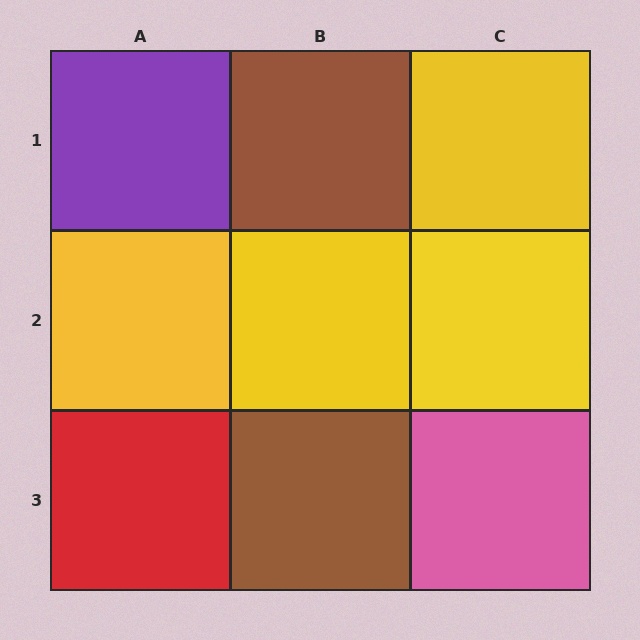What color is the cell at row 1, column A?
Purple.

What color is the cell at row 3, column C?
Pink.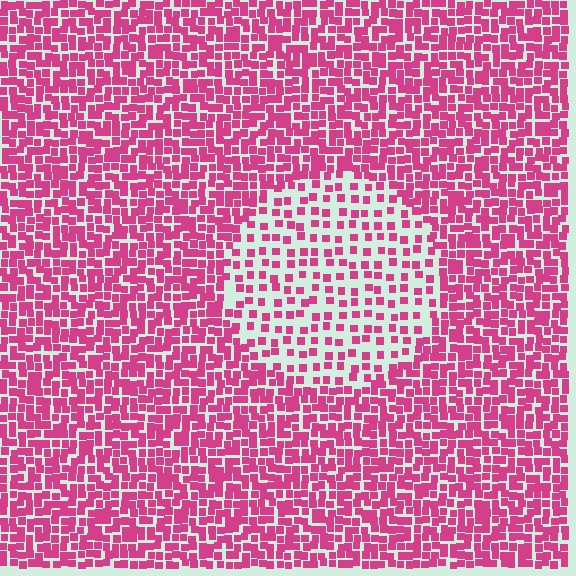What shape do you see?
I see a circle.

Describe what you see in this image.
The image contains small magenta elements arranged at two different densities. A circle-shaped region is visible where the elements are less densely packed than the surrounding area.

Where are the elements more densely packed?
The elements are more densely packed outside the circle boundary.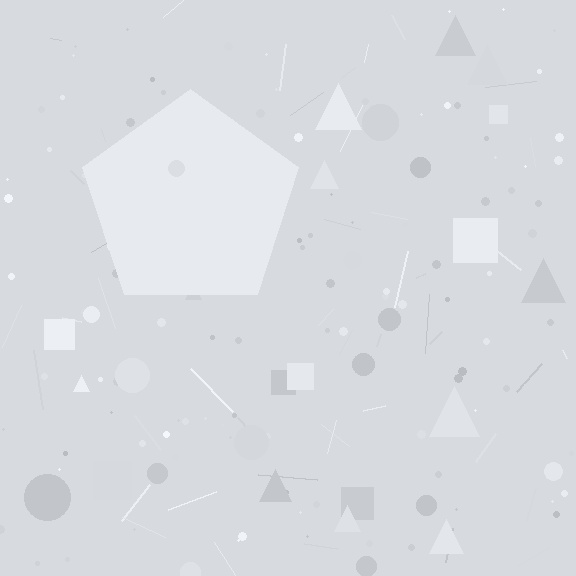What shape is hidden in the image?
A pentagon is hidden in the image.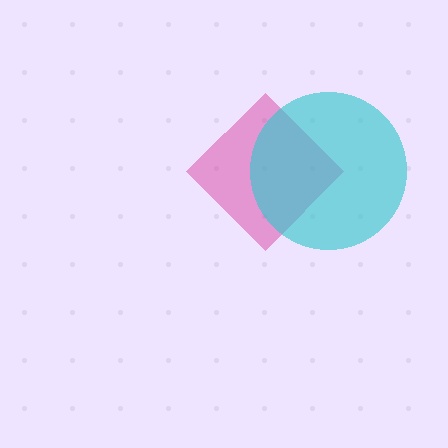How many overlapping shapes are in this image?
There are 2 overlapping shapes in the image.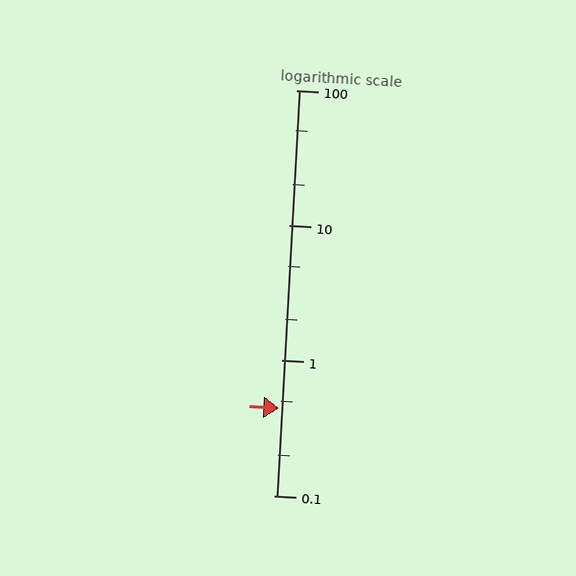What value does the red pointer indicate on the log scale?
The pointer indicates approximately 0.44.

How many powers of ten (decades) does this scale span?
The scale spans 3 decades, from 0.1 to 100.